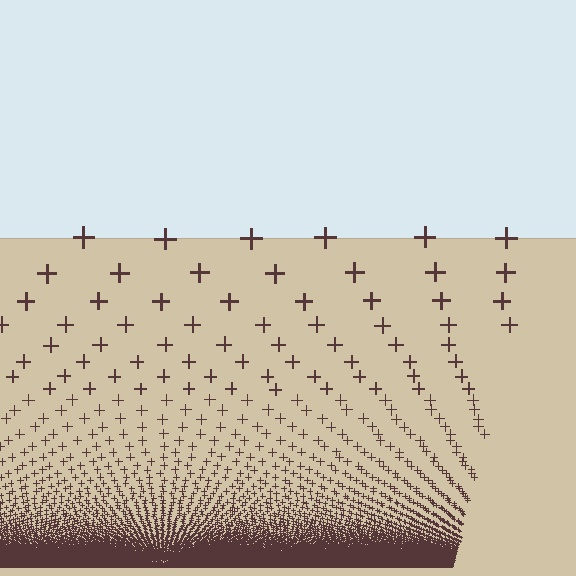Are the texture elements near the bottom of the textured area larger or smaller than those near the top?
Smaller. The gradient is inverted — elements near the bottom are smaller and denser.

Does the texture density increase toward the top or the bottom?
Density increases toward the bottom.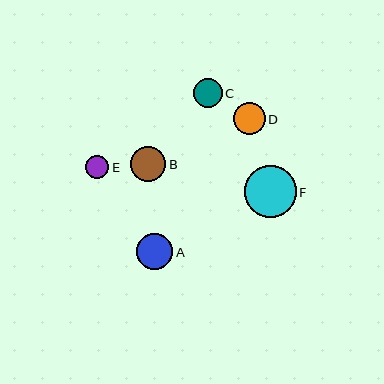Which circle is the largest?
Circle F is the largest with a size of approximately 52 pixels.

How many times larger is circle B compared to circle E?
Circle B is approximately 1.5 times the size of circle E.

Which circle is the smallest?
Circle E is the smallest with a size of approximately 23 pixels.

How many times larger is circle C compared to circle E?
Circle C is approximately 1.3 times the size of circle E.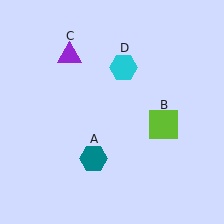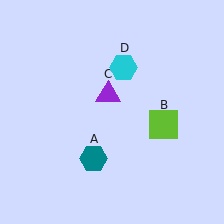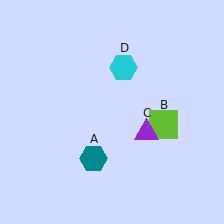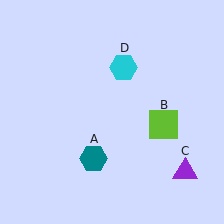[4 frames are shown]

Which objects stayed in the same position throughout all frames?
Teal hexagon (object A) and lime square (object B) and cyan hexagon (object D) remained stationary.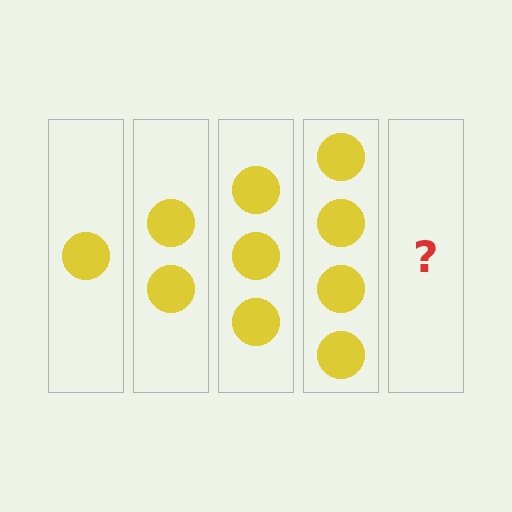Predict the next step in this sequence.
The next step is 5 circles.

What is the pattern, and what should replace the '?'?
The pattern is that each step adds one more circle. The '?' should be 5 circles.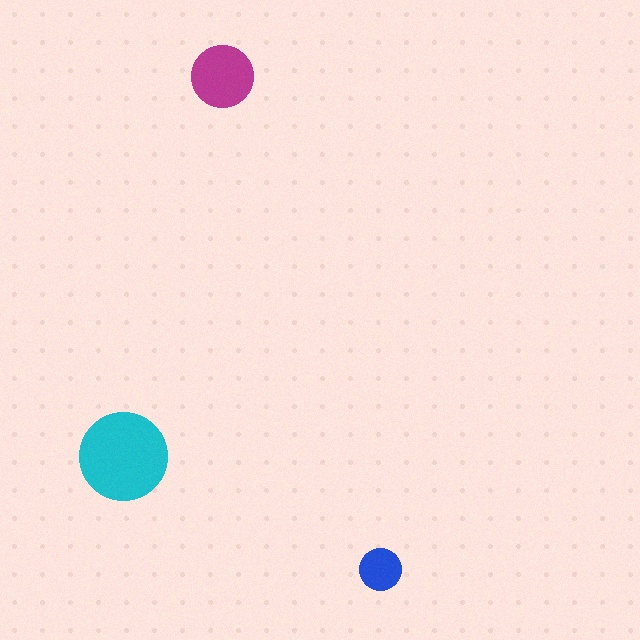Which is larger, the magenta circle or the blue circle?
The magenta one.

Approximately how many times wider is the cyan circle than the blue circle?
About 2 times wider.